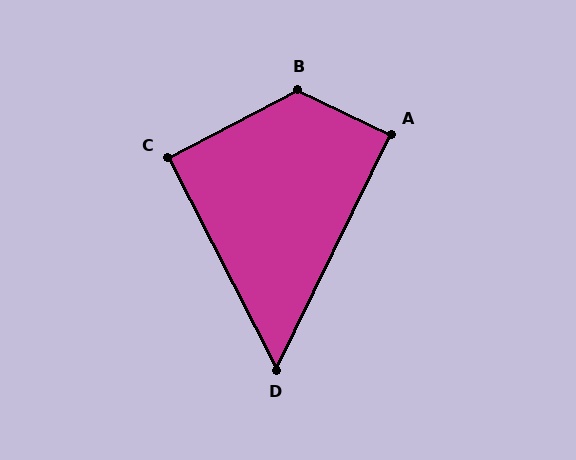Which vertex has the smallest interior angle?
D, at approximately 53 degrees.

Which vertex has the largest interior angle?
B, at approximately 127 degrees.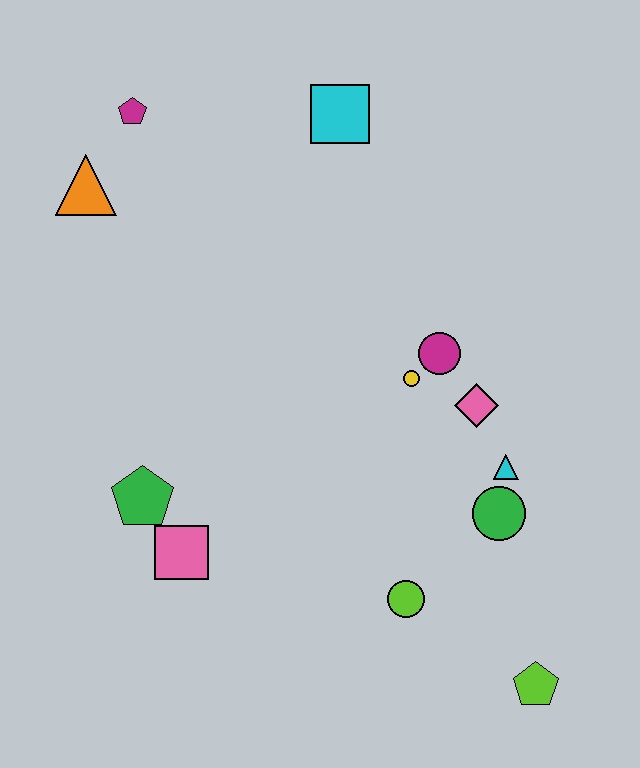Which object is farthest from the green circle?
The magenta pentagon is farthest from the green circle.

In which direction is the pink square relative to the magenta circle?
The pink square is to the left of the magenta circle.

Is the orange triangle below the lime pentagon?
No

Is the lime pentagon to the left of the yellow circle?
No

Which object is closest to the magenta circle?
The yellow circle is closest to the magenta circle.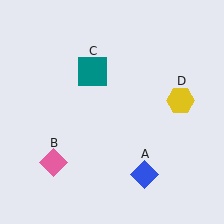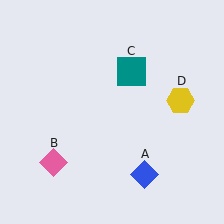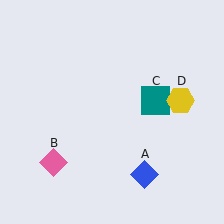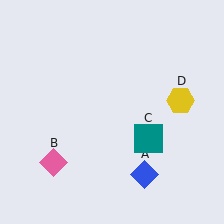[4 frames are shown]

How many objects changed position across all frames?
1 object changed position: teal square (object C).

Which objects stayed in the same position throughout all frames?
Blue diamond (object A) and pink diamond (object B) and yellow hexagon (object D) remained stationary.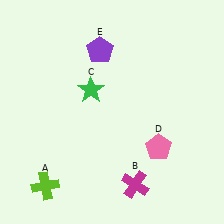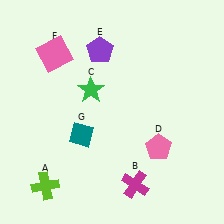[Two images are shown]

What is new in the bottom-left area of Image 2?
A teal diamond (G) was added in the bottom-left area of Image 2.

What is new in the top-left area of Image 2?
A pink square (F) was added in the top-left area of Image 2.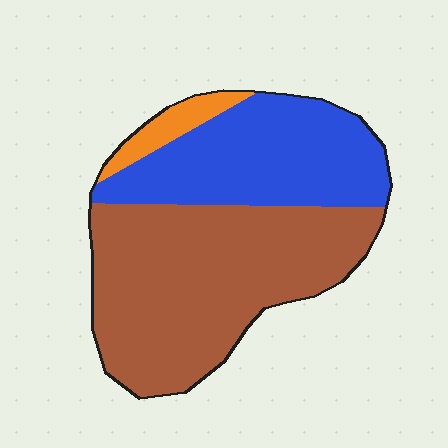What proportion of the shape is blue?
Blue covers 36% of the shape.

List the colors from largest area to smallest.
From largest to smallest: brown, blue, orange.